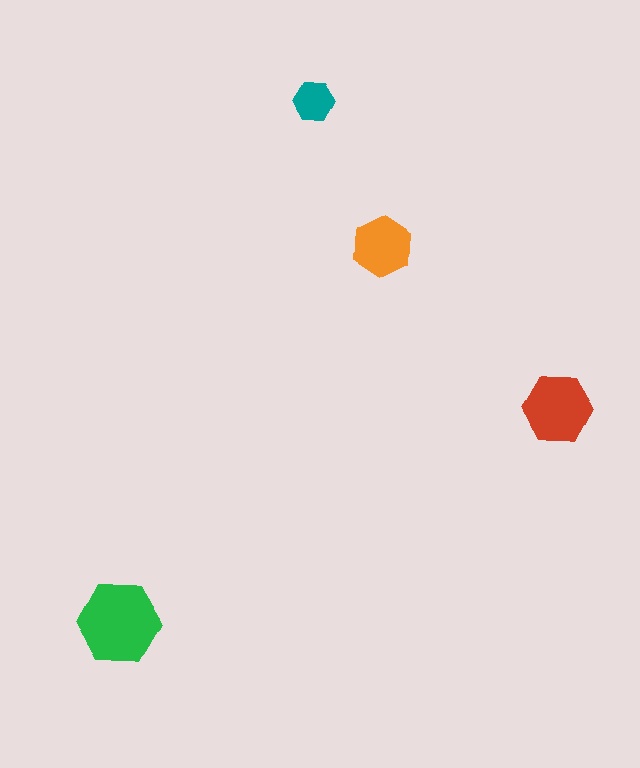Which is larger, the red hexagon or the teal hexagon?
The red one.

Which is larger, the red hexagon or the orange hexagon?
The red one.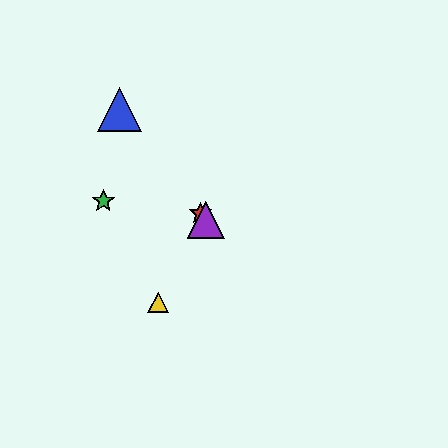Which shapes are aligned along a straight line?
The red star, the blue triangle, the purple triangle are aligned along a straight line.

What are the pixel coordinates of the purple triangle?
The purple triangle is at (206, 220).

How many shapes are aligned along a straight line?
3 shapes (the red star, the blue triangle, the purple triangle) are aligned along a straight line.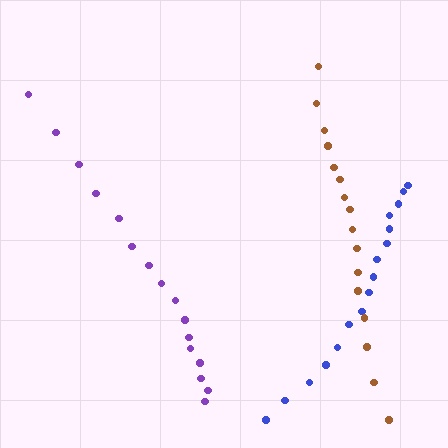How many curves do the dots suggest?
There are 3 distinct paths.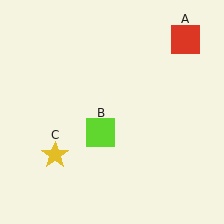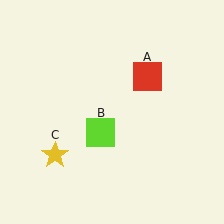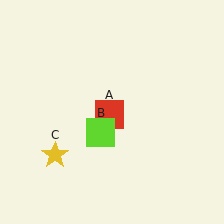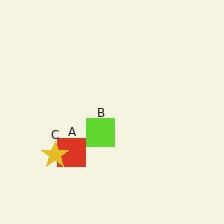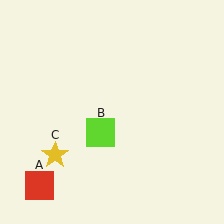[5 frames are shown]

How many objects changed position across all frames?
1 object changed position: red square (object A).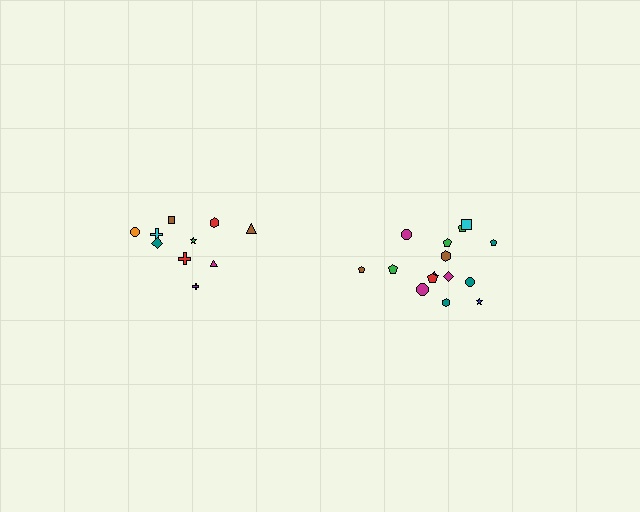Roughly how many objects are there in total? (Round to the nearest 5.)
Roughly 25 objects in total.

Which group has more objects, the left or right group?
The right group.